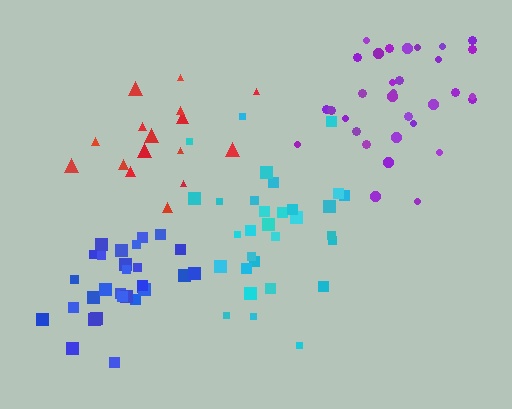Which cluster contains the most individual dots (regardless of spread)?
Purple (32).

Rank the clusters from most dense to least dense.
blue, purple, cyan, red.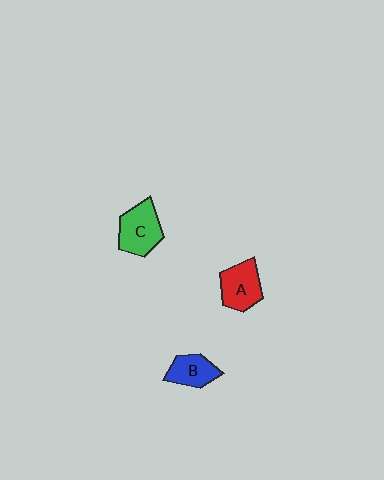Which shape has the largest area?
Shape C (green).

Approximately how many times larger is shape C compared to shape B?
Approximately 1.4 times.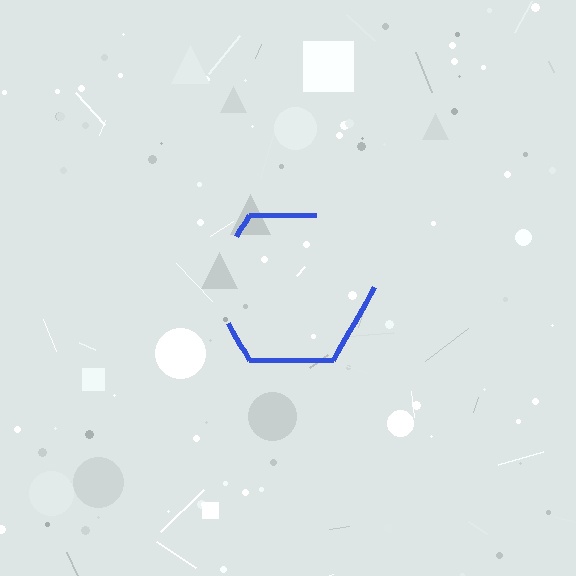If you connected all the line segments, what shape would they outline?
They would outline a hexagon.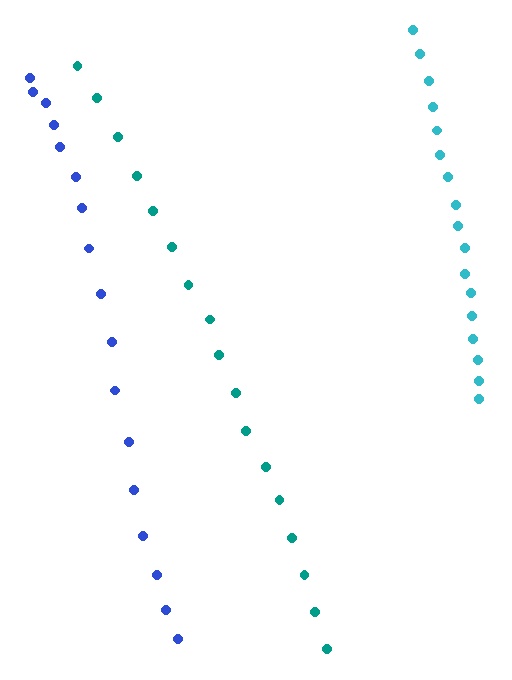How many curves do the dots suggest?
There are 3 distinct paths.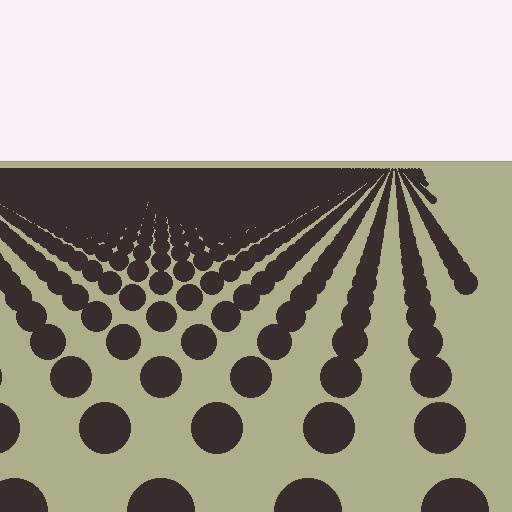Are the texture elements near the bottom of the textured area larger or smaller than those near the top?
Larger. Near the bottom, elements are closer to the viewer and appear at a bigger on-screen size.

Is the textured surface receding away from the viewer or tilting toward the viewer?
The surface is receding away from the viewer. Texture elements get smaller and denser toward the top.